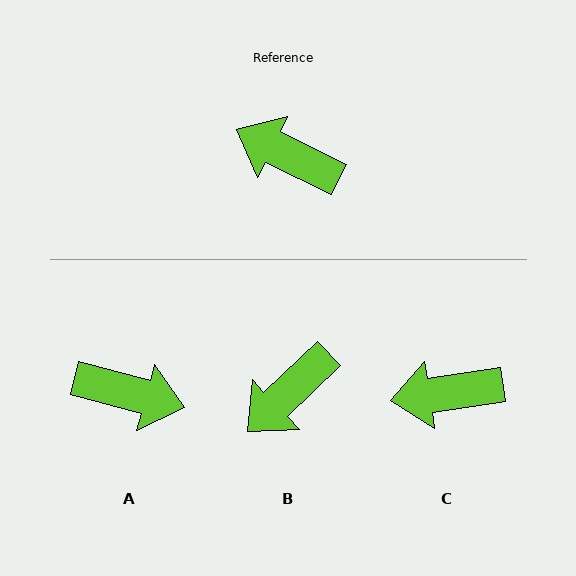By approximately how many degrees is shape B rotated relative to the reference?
Approximately 70 degrees counter-clockwise.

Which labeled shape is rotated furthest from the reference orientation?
A, about 169 degrees away.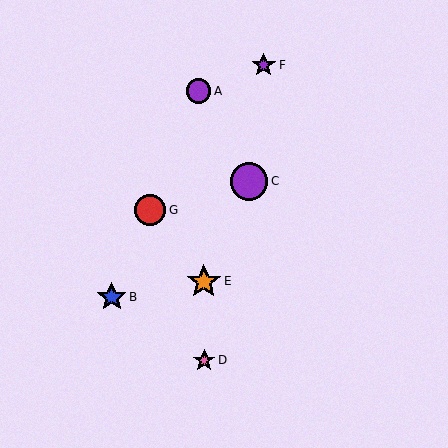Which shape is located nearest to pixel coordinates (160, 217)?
The red circle (labeled G) at (150, 210) is nearest to that location.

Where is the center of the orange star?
The center of the orange star is at (204, 281).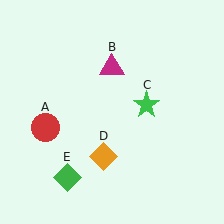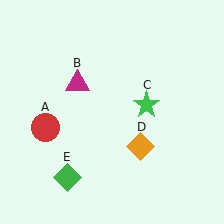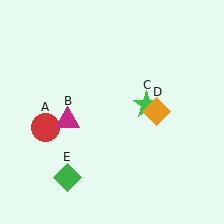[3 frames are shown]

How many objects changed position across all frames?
2 objects changed position: magenta triangle (object B), orange diamond (object D).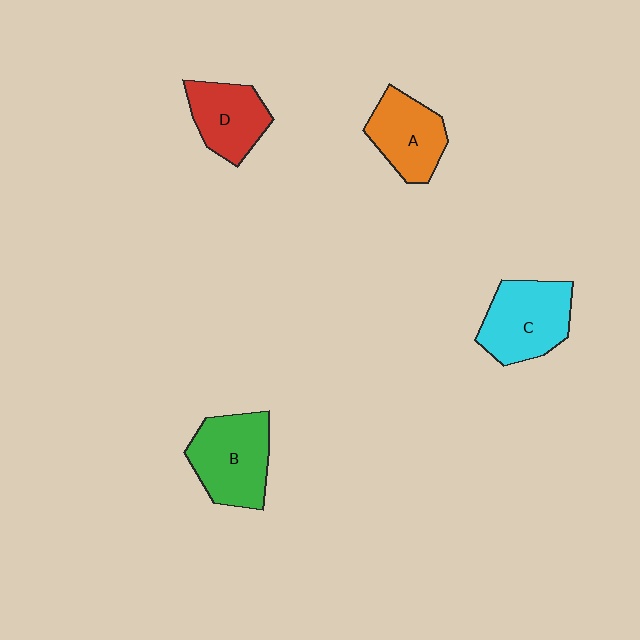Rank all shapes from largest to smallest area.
From largest to smallest: B (green), C (cyan), A (orange), D (red).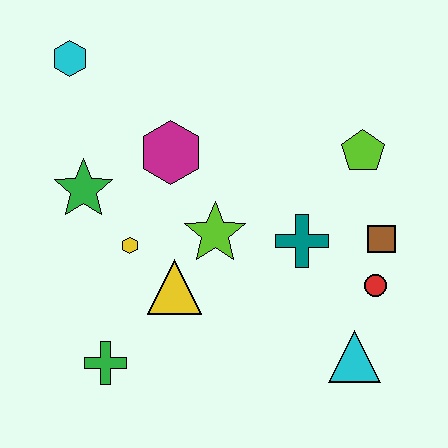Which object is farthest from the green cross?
The lime pentagon is farthest from the green cross.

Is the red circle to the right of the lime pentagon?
Yes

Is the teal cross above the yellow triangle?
Yes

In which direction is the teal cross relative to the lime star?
The teal cross is to the right of the lime star.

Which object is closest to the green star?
The yellow hexagon is closest to the green star.